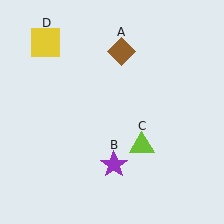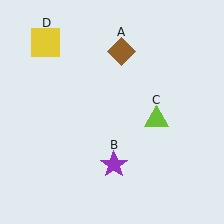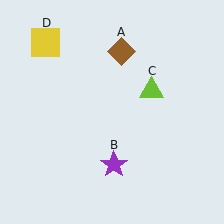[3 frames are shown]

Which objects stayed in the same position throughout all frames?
Brown diamond (object A) and purple star (object B) and yellow square (object D) remained stationary.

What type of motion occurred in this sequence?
The lime triangle (object C) rotated counterclockwise around the center of the scene.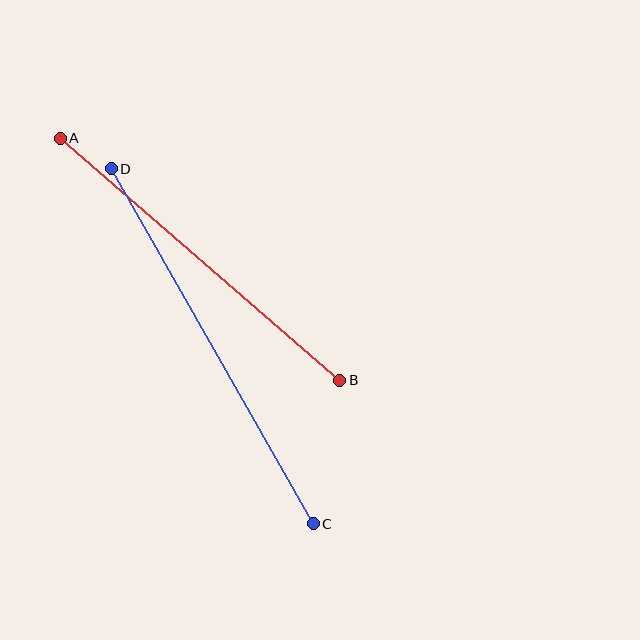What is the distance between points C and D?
The distance is approximately 408 pixels.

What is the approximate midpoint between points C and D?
The midpoint is at approximately (212, 346) pixels.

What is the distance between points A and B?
The distance is approximately 370 pixels.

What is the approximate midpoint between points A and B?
The midpoint is at approximately (200, 259) pixels.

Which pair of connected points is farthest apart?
Points C and D are farthest apart.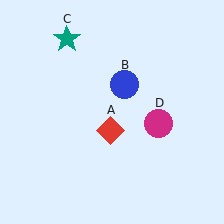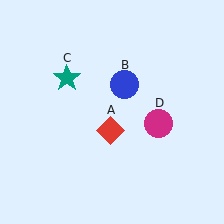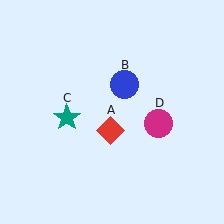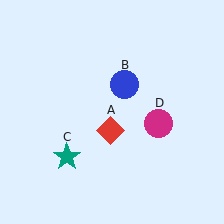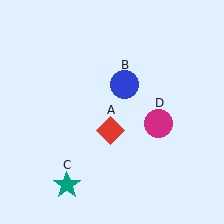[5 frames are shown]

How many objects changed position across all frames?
1 object changed position: teal star (object C).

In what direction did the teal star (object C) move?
The teal star (object C) moved down.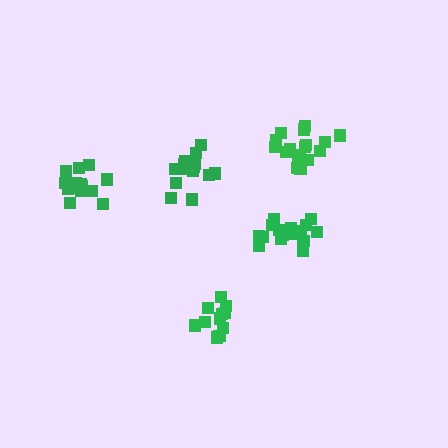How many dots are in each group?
Group 1: 15 dots, Group 2: 14 dots, Group 3: 17 dots, Group 4: 12 dots, Group 5: 17 dots (75 total).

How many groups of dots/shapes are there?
There are 5 groups.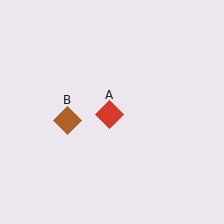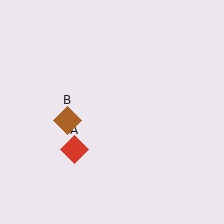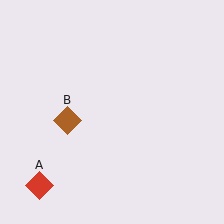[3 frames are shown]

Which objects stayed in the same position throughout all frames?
Brown diamond (object B) remained stationary.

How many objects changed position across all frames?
1 object changed position: red diamond (object A).